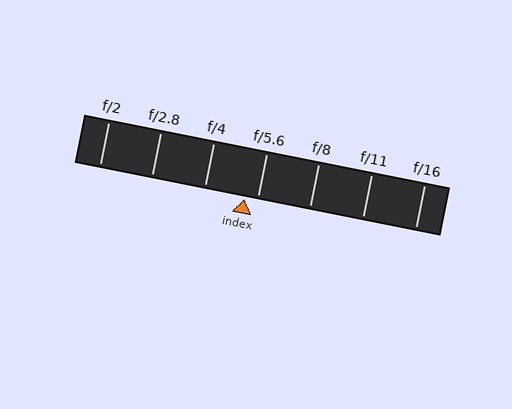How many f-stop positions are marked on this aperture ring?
There are 7 f-stop positions marked.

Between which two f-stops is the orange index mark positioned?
The index mark is between f/4 and f/5.6.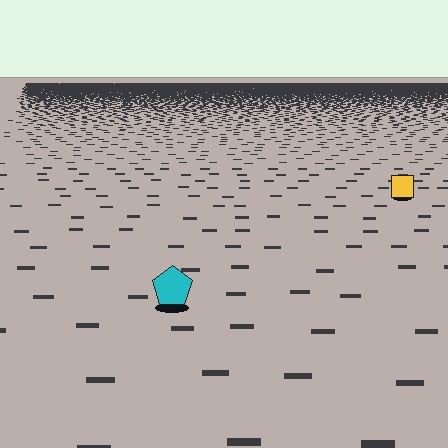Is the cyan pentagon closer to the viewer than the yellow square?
Yes. The cyan pentagon is closer — you can tell from the texture gradient: the ground texture is coarser near it.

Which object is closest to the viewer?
The cyan pentagon is closest. The texture marks near it are larger and more spread out.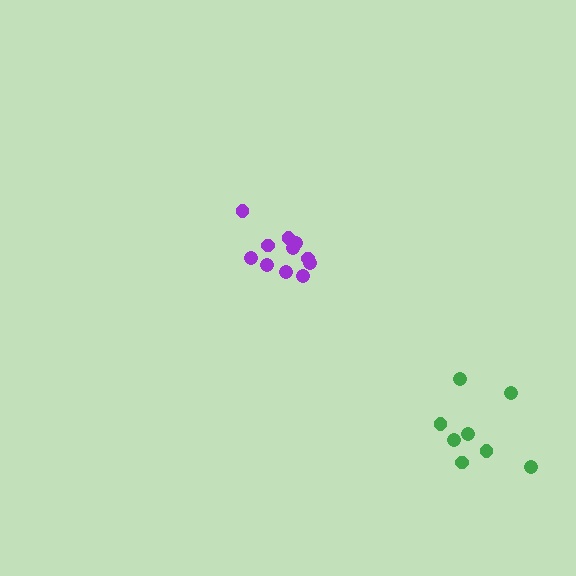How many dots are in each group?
Group 1: 11 dots, Group 2: 8 dots (19 total).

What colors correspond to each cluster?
The clusters are colored: purple, green.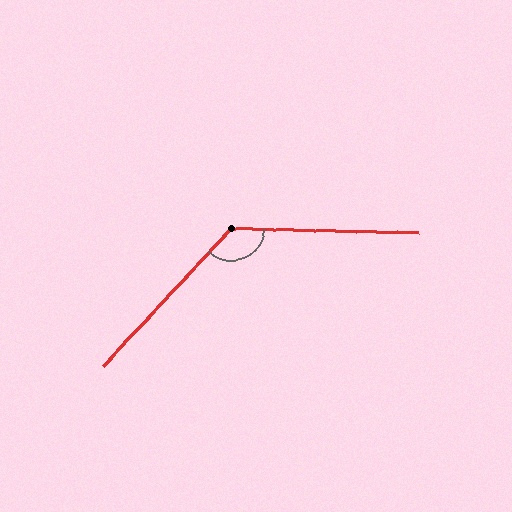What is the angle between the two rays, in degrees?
Approximately 132 degrees.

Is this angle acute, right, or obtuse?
It is obtuse.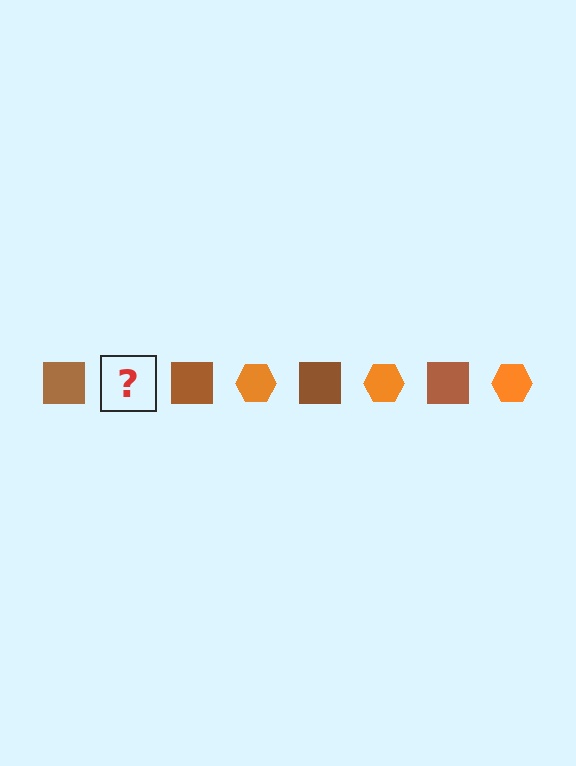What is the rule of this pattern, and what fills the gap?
The rule is that the pattern alternates between brown square and orange hexagon. The gap should be filled with an orange hexagon.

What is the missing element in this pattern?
The missing element is an orange hexagon.